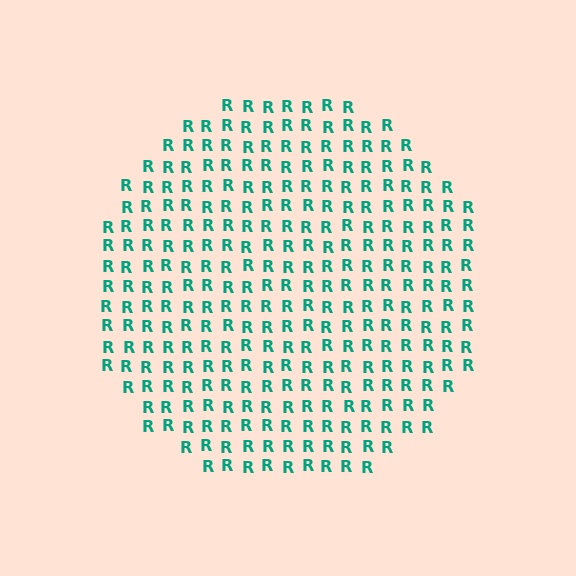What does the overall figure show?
The overall figure shows a circle.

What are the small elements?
The small elements are letter R's.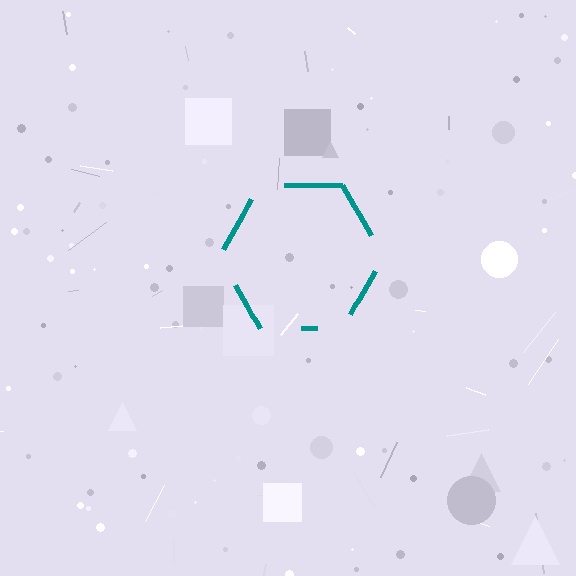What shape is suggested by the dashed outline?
The dashed outline suggests a hexagon.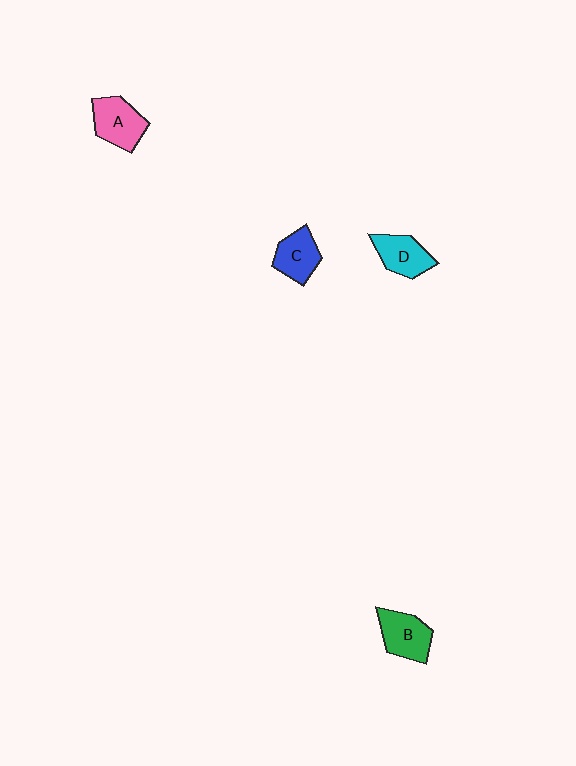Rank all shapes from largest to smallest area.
From largest to smallest: A (pink), B (green), D (cyan), C (blue).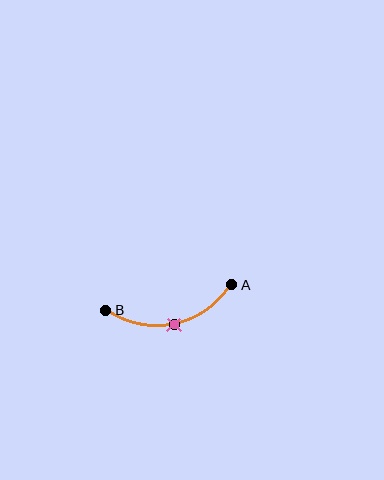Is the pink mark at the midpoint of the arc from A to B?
Yes. The pink mark lies on the arc at equal arc-length from both A and B — it is the arc midpoint.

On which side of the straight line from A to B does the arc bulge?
The arc bulges below the straight line connecting A and B.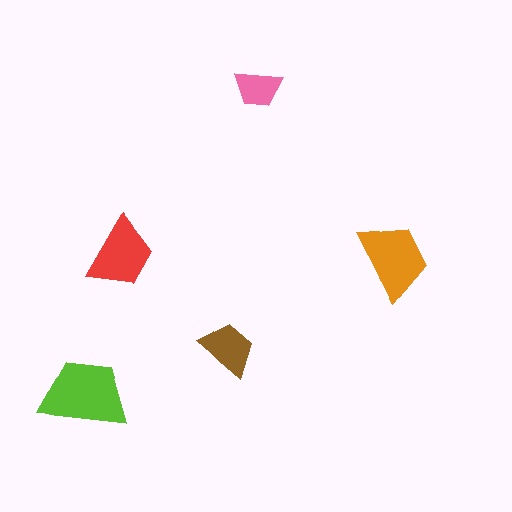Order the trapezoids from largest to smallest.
the lime one, the orange one, the red one, the brown one, the pink one.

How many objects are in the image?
There are 5 objects in the image.